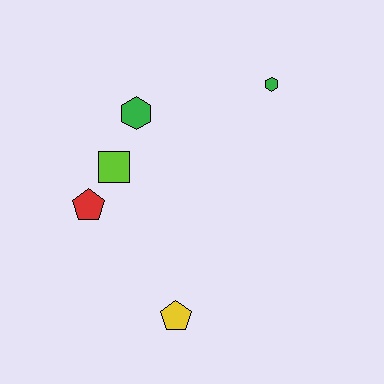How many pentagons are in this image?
There are 2 pentagons.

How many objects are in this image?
There are 5 objects.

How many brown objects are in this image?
There are no brown objects.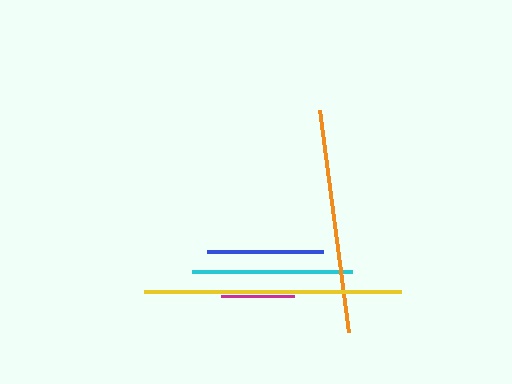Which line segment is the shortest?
The magenta line is the shortest at approximately 73 pixels.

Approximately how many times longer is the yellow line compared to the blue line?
The yellow line is approximately 2.2 times the length of the blue line.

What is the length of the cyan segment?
The cyan segment is approximately 159 pixels long.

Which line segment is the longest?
The yellow line is the longest at approximately 256 pixels.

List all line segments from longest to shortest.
From longest to shortest: yellow, orange, cyan, blue, magenta.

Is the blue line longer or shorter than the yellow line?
The yellow line is longer than the blue line.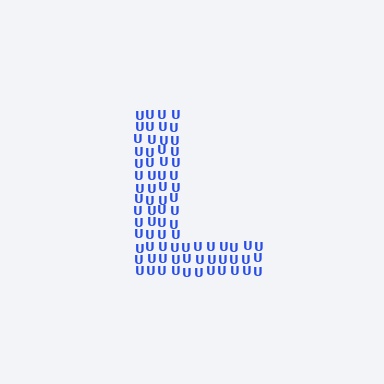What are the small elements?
The small elements are letter U's.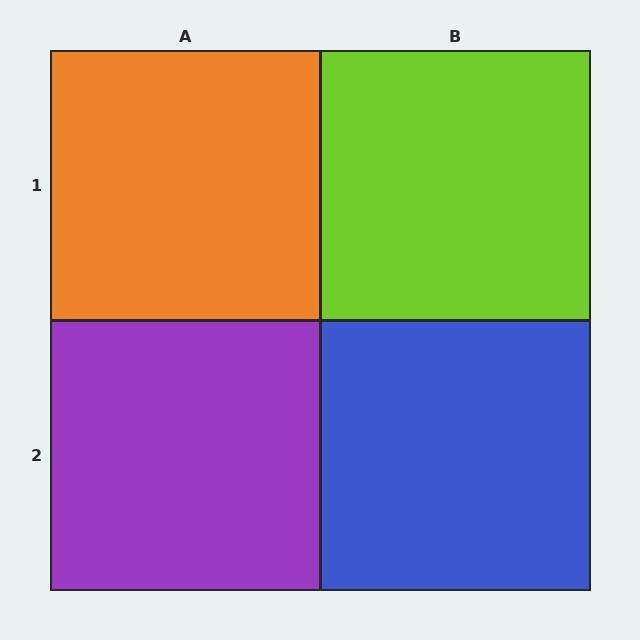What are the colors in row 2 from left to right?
Purple, blue.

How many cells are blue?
1 cell is blue.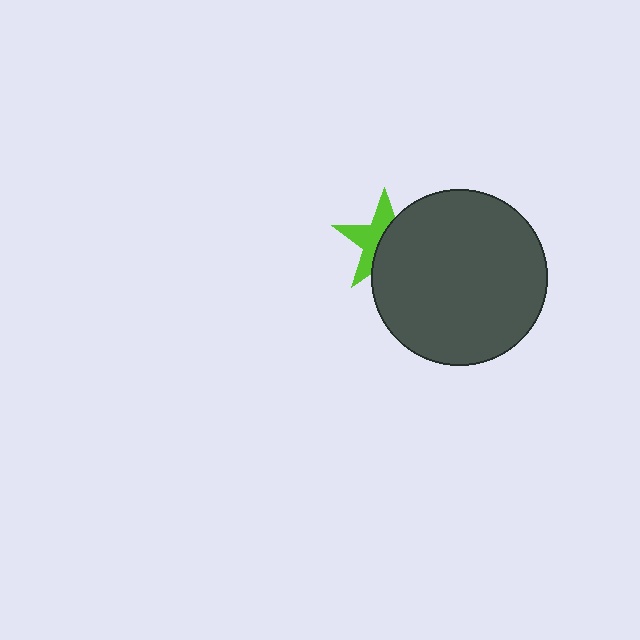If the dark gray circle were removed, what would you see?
You would see the complete lime star.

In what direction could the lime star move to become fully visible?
The lime star could move left. That would shift it out from behind the dark gray circle entirely.